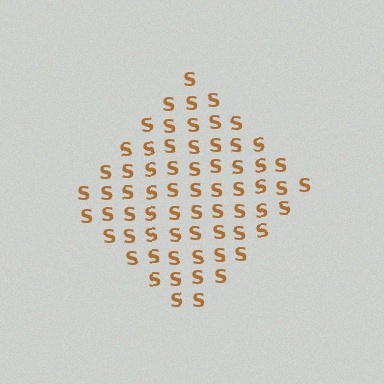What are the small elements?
The small elements are letter S's.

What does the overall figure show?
The overall figure shows a diamond.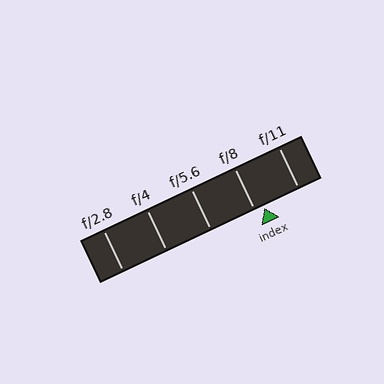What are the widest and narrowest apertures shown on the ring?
The widest aperture shown is f/2.8 and the narrowest is f/11.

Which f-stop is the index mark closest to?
The index mark is closest to f/8.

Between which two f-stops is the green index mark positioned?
The index mark is between f/8 and f/11.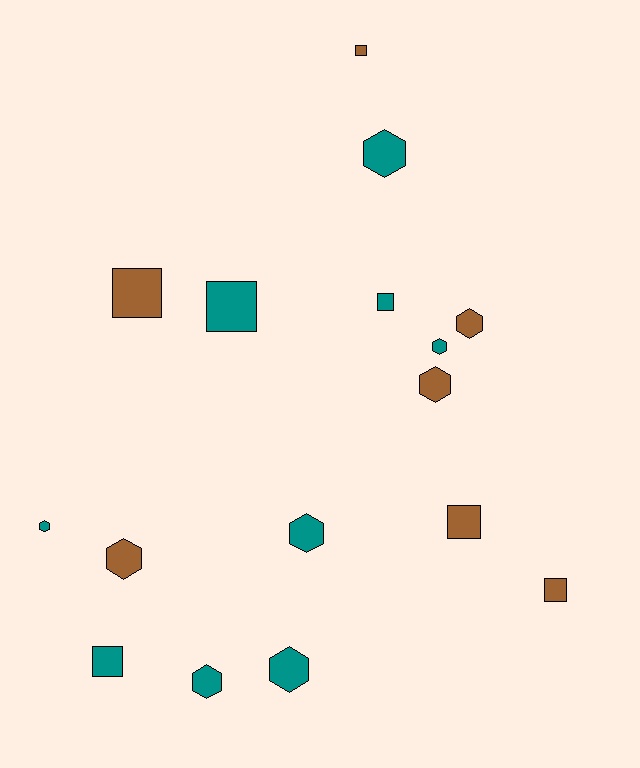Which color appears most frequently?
Teal, with 9 objects.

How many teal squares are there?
There are 3 teal squares.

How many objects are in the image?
There are 16 objects.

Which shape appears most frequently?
Hexagon, with 9 objects.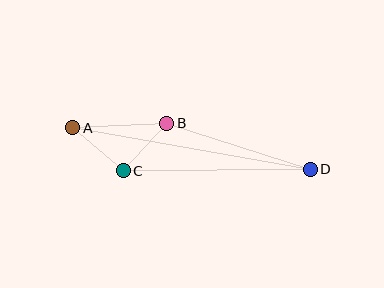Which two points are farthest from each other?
Points A and D are farthest from each other.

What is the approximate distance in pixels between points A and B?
The distance between A and B is approximately 94 pixels.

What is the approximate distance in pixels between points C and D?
The distance between C and D is approximately 187 pixels.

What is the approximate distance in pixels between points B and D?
The distance between B and D is approximately 151 pixels.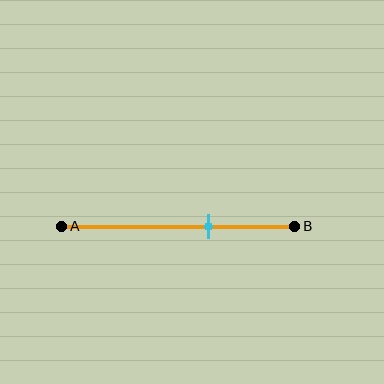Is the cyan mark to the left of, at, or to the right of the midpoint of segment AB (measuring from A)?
The cyan mark is to the right of the midpoint of segment AB.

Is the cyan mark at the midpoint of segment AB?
No, the mark is at about 65% from A, not at the 50% midpoint.